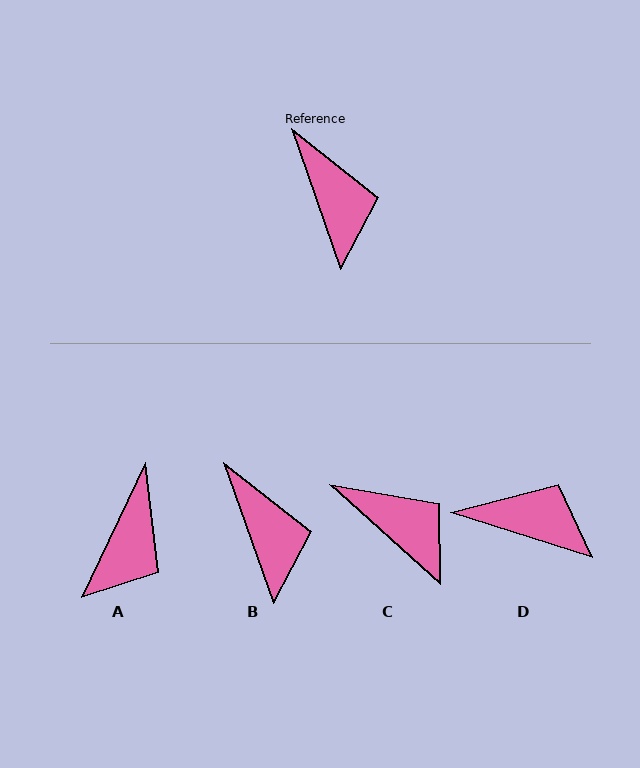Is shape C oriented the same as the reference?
No, it is off by about 28 degrees.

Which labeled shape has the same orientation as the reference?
B.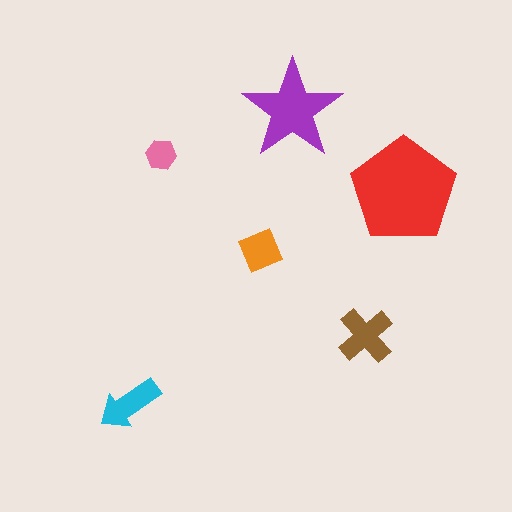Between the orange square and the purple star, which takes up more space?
The purple star.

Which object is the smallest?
The pink hexagon.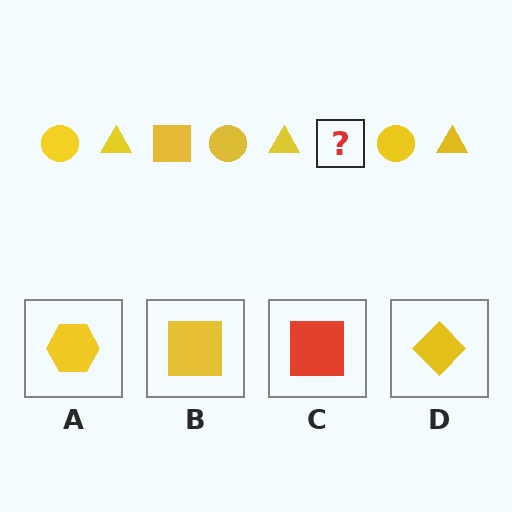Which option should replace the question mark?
Option B.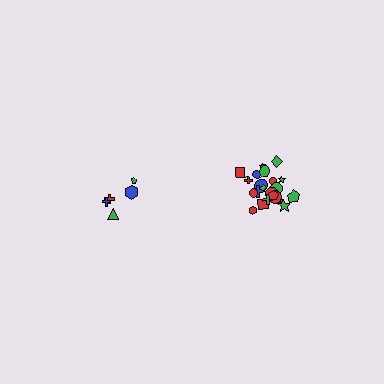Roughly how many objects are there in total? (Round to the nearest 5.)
Roughly 25 objects in total.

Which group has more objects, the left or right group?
The right group.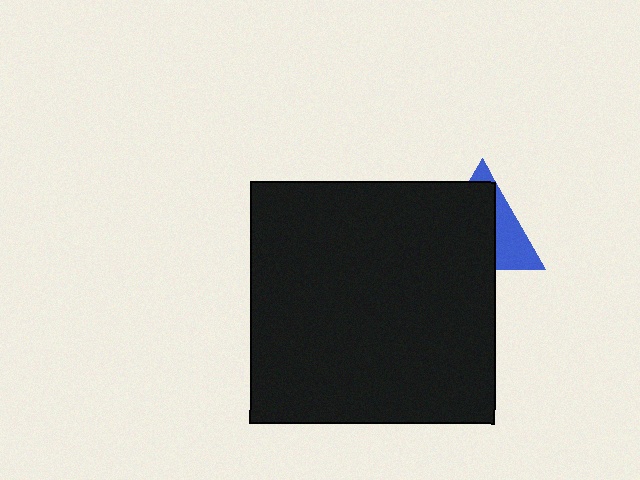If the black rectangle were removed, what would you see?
You would see the complete blue triangle.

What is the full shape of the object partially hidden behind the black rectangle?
The partially hidden object is a blue triangle.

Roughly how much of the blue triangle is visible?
A small part of it is visible (roughly 36%).